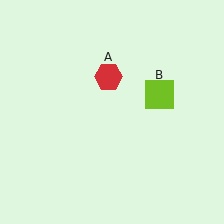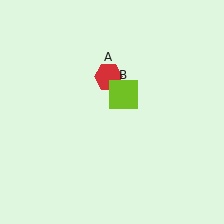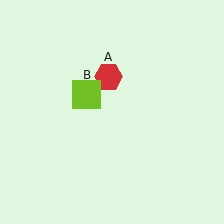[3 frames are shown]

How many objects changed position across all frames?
1 object changed position: lime square (object B).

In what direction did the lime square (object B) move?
The lime square (object B) moved left.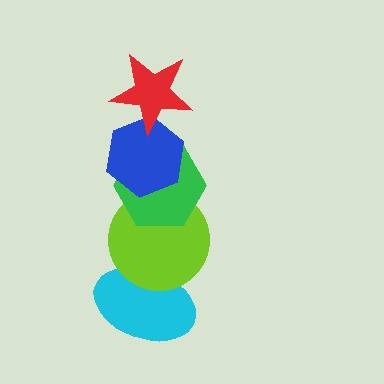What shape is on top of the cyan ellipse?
The lime circle is on top of the cyan ellipse.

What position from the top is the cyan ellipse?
The cyan ellipse is 5th from the top.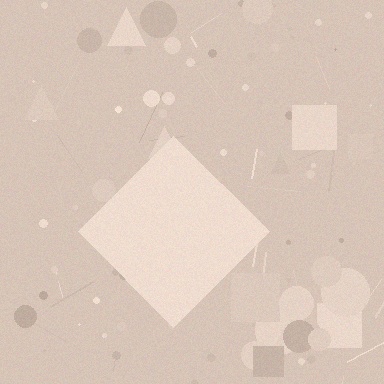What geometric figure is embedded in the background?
A diamond is embedded in the background.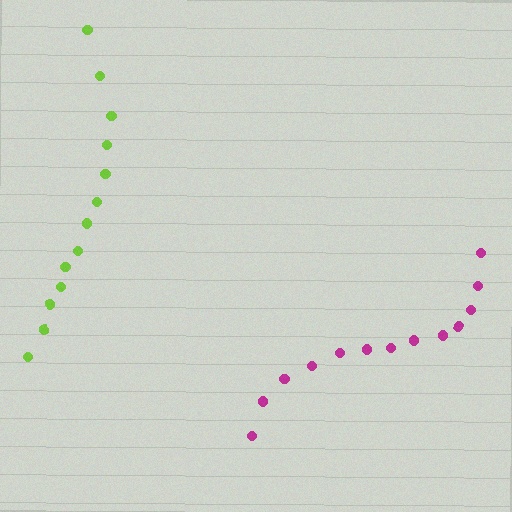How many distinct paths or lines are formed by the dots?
There are 2 distinct paths.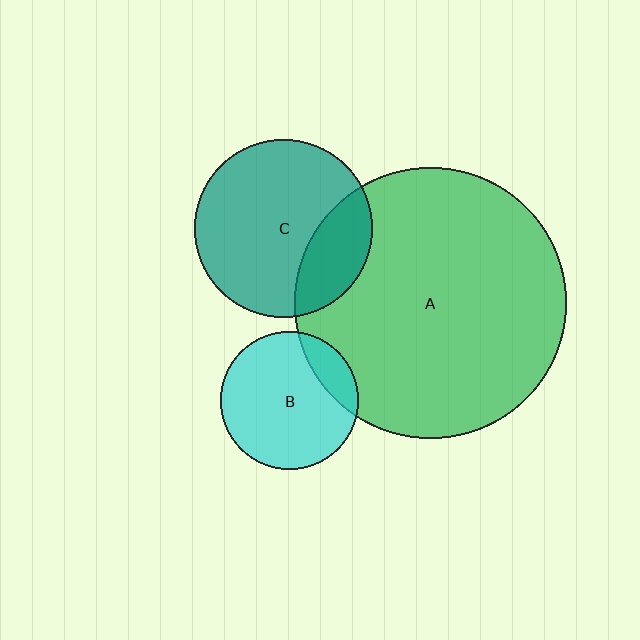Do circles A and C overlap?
Yes.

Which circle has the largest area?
Circle A (green).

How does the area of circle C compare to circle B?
Approximately 1.7 times.